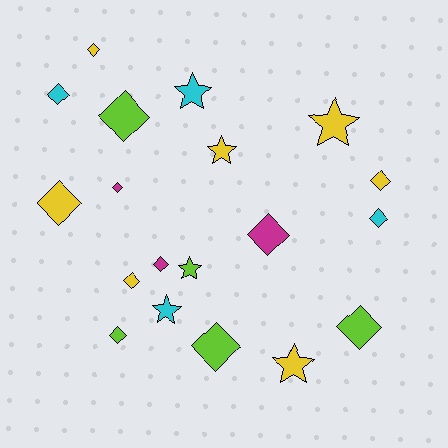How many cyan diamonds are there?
There are 2 cyan diamonds.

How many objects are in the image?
There are 19 objects.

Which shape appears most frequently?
Diamond, with 13 objects.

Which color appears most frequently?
Yellow, with 7 objects.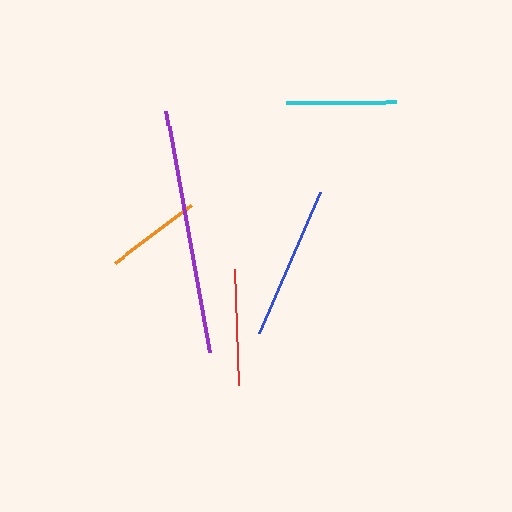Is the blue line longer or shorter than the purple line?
The purple line is longer than the blue line.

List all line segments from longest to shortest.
From longest to shortest: purple, blue, red, cyan, orange.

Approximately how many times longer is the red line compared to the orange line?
The red line is approximately 1.2 times the length of the orange line.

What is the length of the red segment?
The red segment is approximately 116 pixels long.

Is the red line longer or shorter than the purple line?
The purple line is longer than the red line.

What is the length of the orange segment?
The orange segment is approximately 95 pixels long.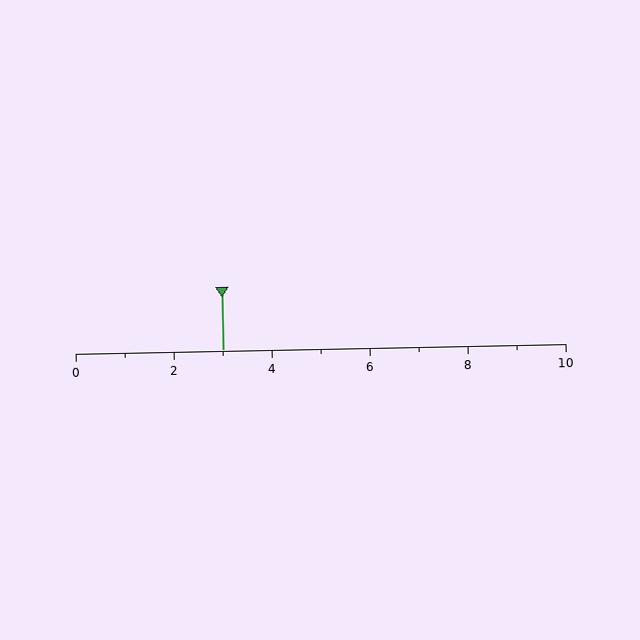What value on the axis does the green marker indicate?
The marker indicates approximately 3.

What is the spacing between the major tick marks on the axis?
The major ticks are spaced 2 apart.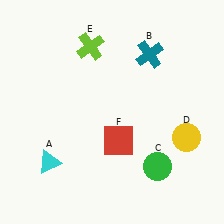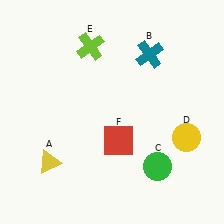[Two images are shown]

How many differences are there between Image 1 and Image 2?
There is 1 difference between the two images.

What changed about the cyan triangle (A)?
In Image 1, A is cyan. In Image 2, it changed to yellow.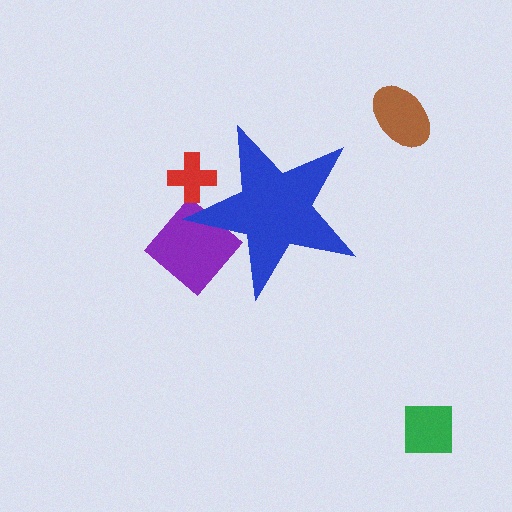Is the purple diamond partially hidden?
Yes, the purple diamond is partially hidden behind the blue star.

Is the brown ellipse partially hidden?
No, the brown ellipse is fully visible.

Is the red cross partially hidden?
Yes, the red cross is partially hidden behind the blue star.